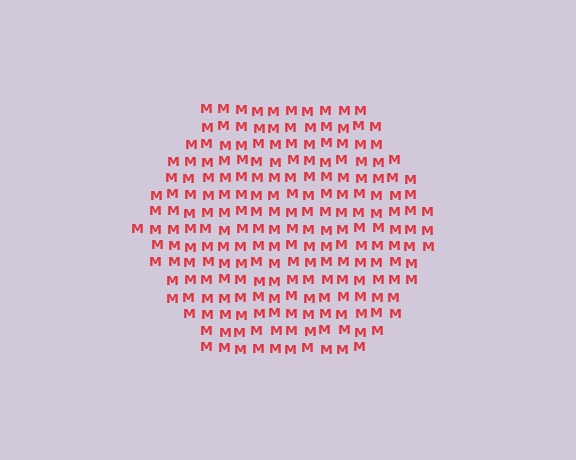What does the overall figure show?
The overall figure shows a hexagon.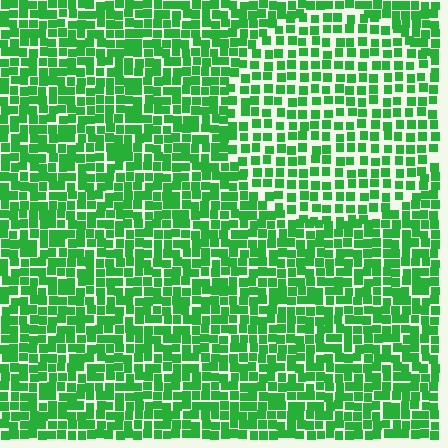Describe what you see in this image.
The image contains small green elements arranged at two different densities. A circle-shaped region is visible where the elements are less densely packed than the surrounding area.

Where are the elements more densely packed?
The elements are more densely packed outside the circle boundary.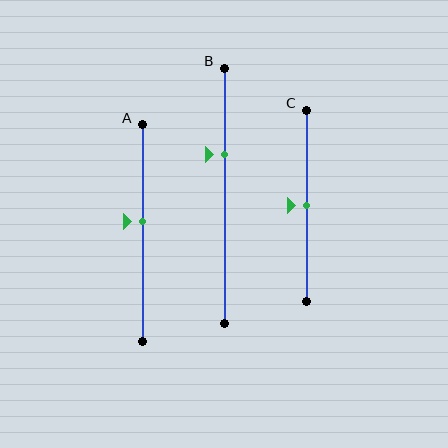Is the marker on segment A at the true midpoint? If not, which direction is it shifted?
No, the marker on segment A is shifted upward by about 5% of the segment length.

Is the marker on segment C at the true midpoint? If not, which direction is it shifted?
Yes, the marker on segment C is at the true midpoint.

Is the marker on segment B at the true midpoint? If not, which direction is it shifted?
No, the marker on segment B is shifted upward by about 16% of the segment length.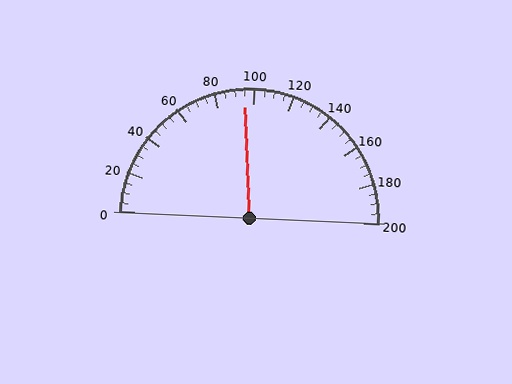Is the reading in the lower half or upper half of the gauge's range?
The reading is in the lower half of the range (0 to 200).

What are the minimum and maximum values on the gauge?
The gauge ranges from 0 to 200.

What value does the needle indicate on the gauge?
The needle indicates approximately 95.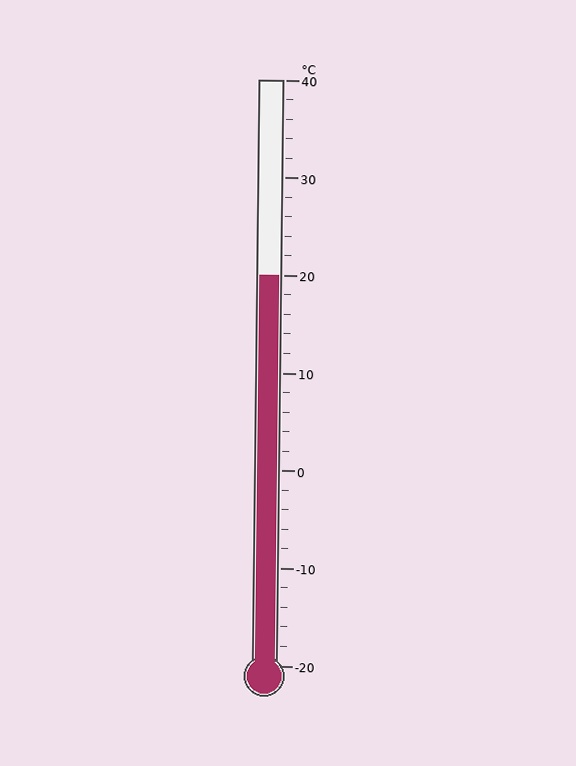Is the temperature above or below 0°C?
The temperature is above 0°C.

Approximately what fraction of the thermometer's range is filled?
The thermometer is filled to approximately 65% of its range.